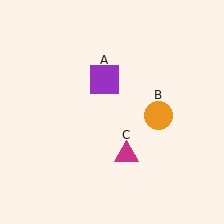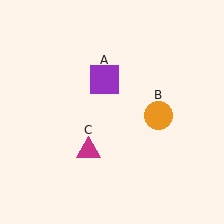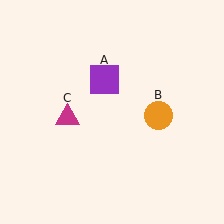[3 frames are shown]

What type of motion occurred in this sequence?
The magenta triangle (object C) rotated clockwise around the center of the scene.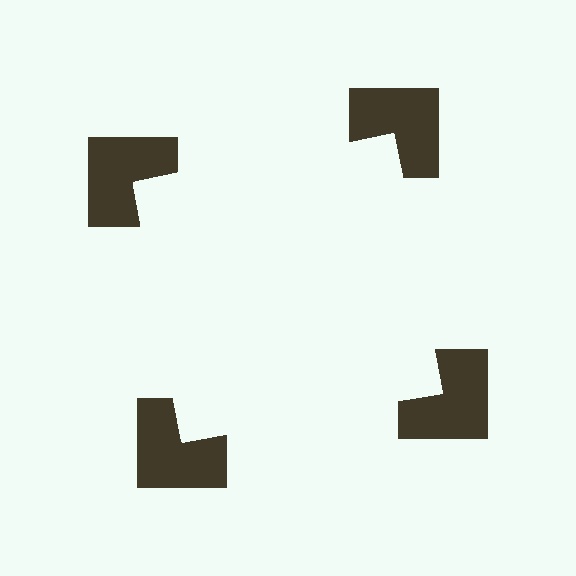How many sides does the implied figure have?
4 sides.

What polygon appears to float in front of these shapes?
An illusory square — its edges are inferred from the aligned wedge cuts in the notched squares, not physically drawn.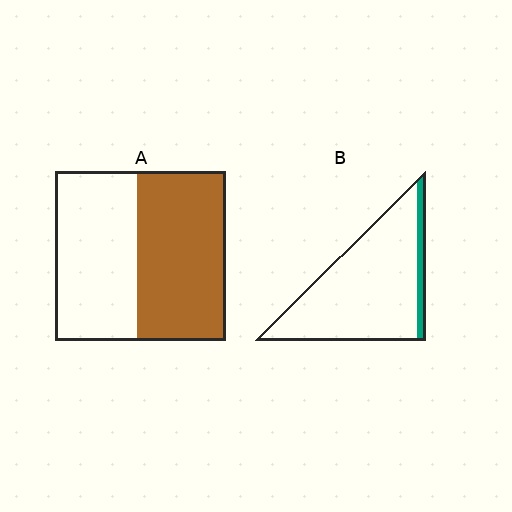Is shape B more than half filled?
No.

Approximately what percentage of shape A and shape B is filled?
A is approximately 50% and B is approximately 10%.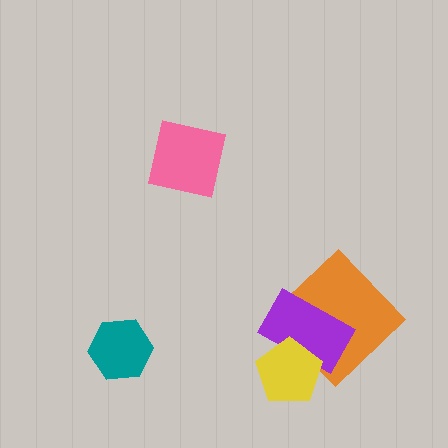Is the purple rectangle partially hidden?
Yes, it is partially covered by another shape.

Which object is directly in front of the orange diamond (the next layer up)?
The purple rectangle is directly in front of the orange diamond.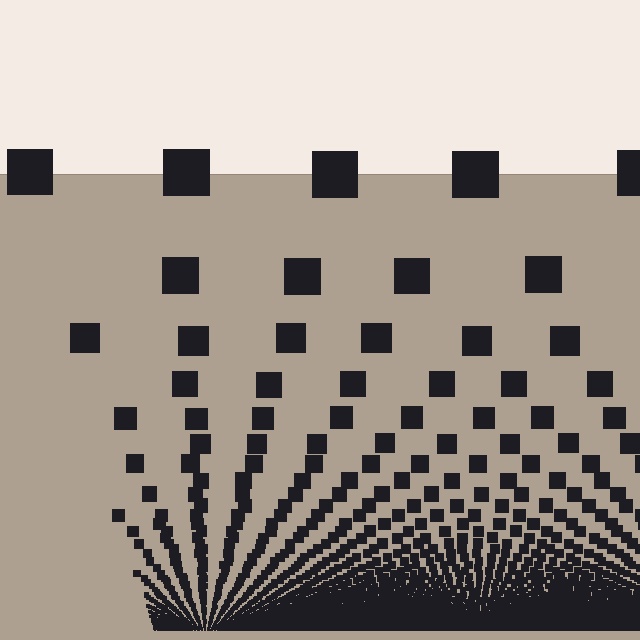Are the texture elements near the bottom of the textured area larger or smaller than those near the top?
Smaller. The gradient is inverted — elements near the bottom are smaller and denser.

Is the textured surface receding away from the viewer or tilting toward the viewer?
The surface appears to tilt toward the viewer. Texture elements get larger and sparser toward the top.